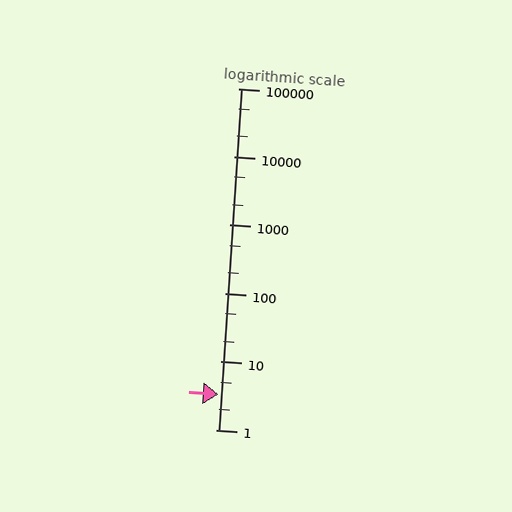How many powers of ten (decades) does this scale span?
The scale spans 5 decades, from 1 to 100000.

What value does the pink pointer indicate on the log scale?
The pointer indicates approximately 3.3.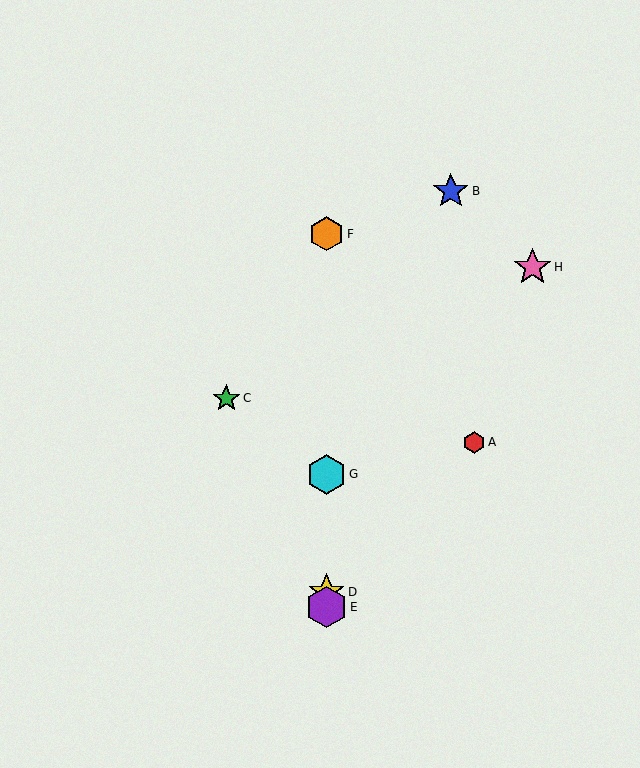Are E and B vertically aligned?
No, E is at x≈326 and B is at x≈451.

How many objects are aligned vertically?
4 objects (D, E, F, G) are aligned vertically.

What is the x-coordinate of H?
Object H is at x≈532.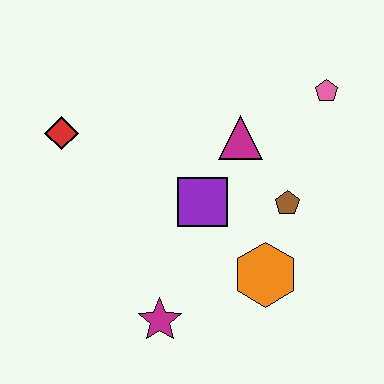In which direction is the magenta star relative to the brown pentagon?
The magenta star is to the left of the brown pentagon.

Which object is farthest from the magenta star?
The pink pentagon is farthest from the magenta star.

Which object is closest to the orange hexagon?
The brown pentagon is closest to the orange hexagon.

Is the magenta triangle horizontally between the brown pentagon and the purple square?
Yes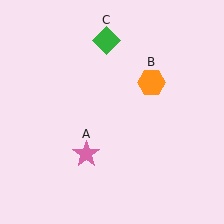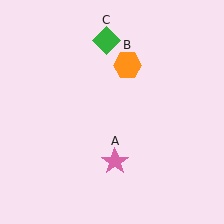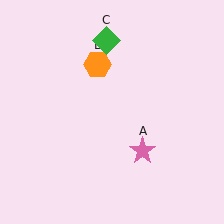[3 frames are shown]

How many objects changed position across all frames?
2 objects changed position: pink star (object A), orange hexagon (object B).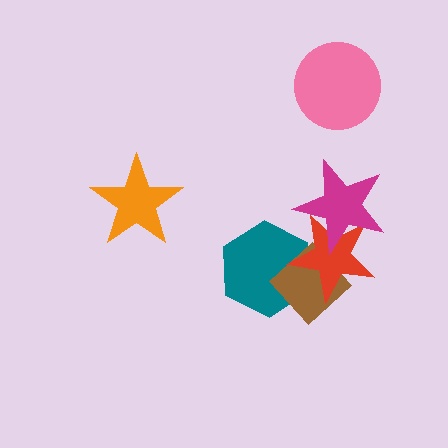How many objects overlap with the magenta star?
1 object overlaps with the magenta star.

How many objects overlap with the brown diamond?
2 objects overlap with the brown diamond.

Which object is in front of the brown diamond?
The red star is in front of the brown diamond.